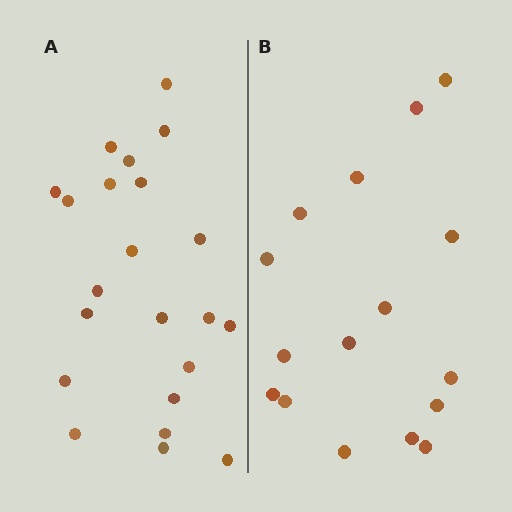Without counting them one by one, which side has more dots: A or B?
Region A (the left region) has more dots.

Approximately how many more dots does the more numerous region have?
Region A has about 6 more dots than region B.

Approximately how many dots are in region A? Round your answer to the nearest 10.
About 20 dots. (The exact count is 22, which rounds to 20.)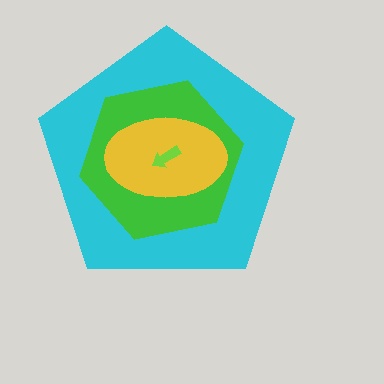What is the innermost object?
The lime arrow.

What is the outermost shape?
The cyan pentagon.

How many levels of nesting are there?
4.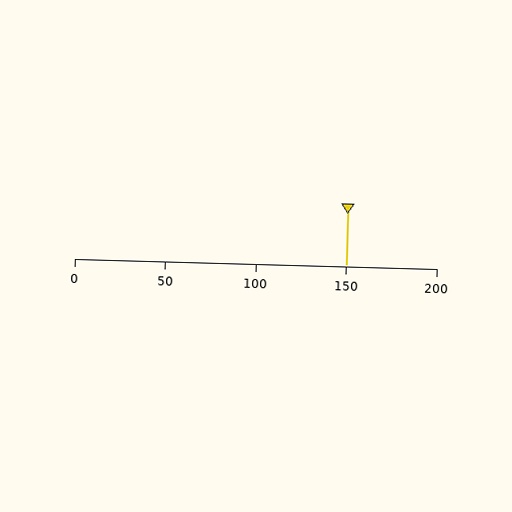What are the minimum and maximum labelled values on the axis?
The axis runs from 0 to 200.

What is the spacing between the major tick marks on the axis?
The major ticks are spaced 50 apart.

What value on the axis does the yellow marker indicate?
The marker indicates approximately 150.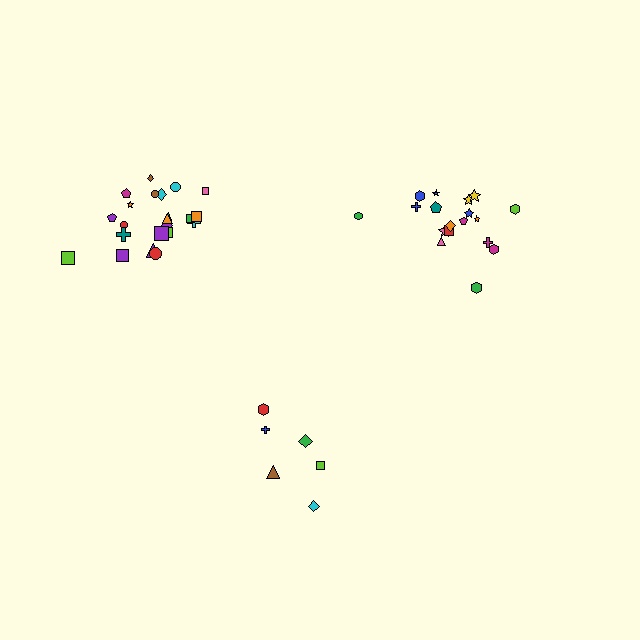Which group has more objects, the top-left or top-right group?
The top-left group.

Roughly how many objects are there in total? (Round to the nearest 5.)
Roughly 45 objects in total.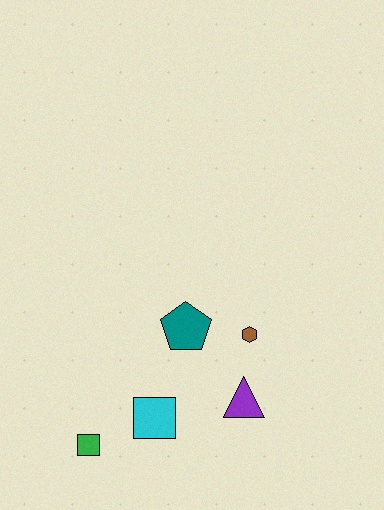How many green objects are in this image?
There is 1 green object.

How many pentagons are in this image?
There is 1 pentagon.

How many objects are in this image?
There are 5 objects.